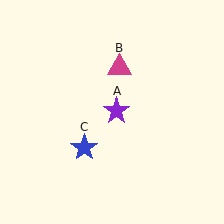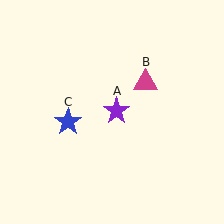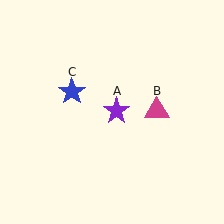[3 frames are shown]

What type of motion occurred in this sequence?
The magenta triangle (object B), blue star (object C) rotated clockwise around the center of the scene.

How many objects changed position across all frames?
2 objects changed position: magenta triangle (object B), blue star (object C).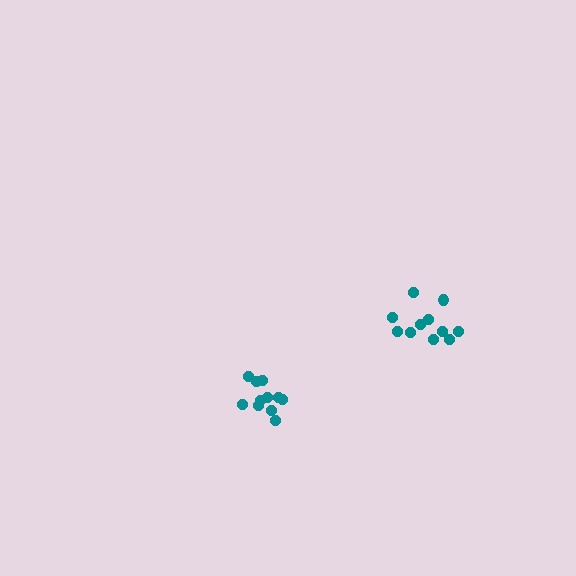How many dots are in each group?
Group 1: 11 dots, Group 2: 11 dots (22 total).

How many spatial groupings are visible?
There are 2 spatial groupings.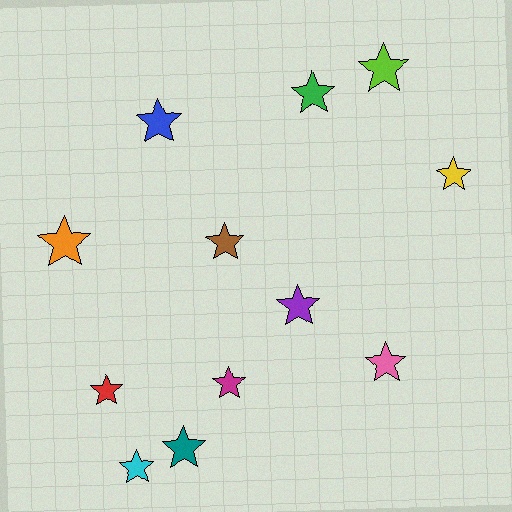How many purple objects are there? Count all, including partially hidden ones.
There is 1 purple object.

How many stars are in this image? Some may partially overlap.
There are 12 stars.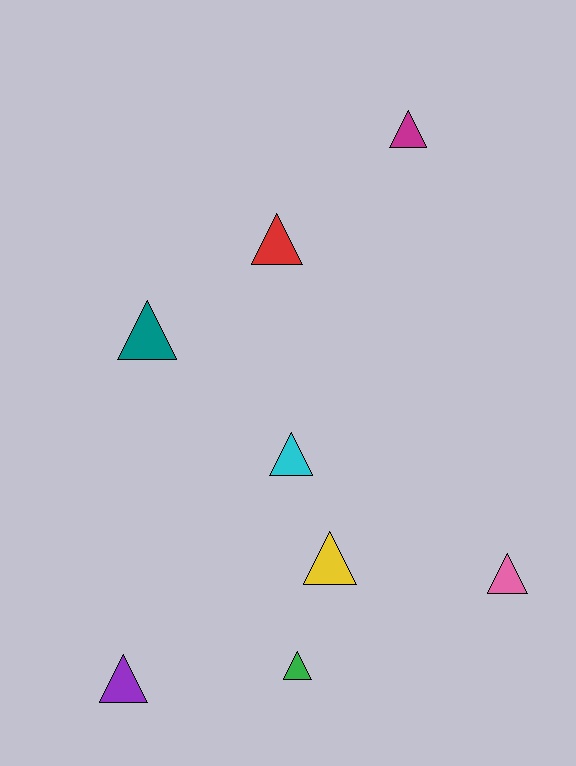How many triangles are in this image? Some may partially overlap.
There are 8 triangles.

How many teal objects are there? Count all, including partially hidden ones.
There is 1 teal object.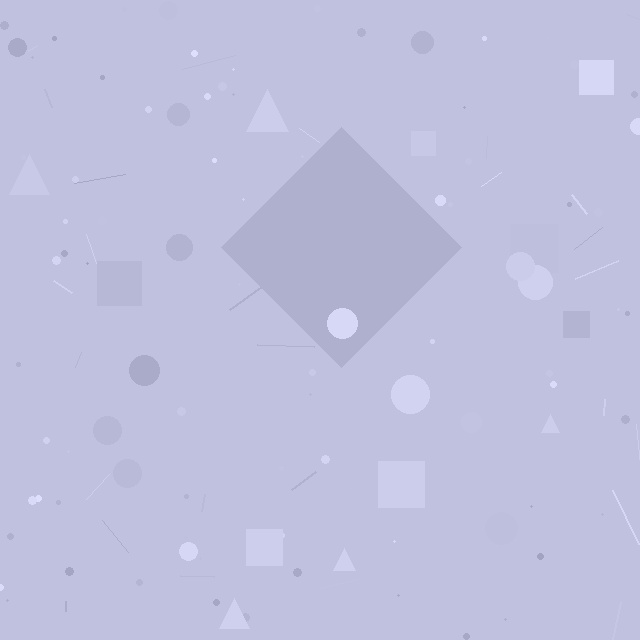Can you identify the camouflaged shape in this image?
The camouflaged shape is a diamond.